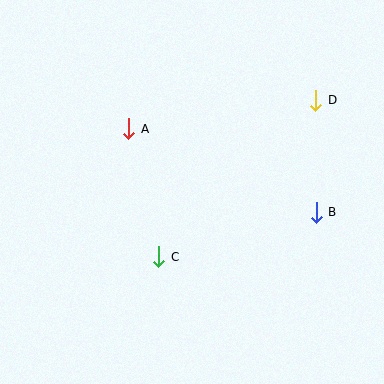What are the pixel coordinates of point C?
Point C is at (159, 257).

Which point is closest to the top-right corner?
Point D is closest to the top-right corner.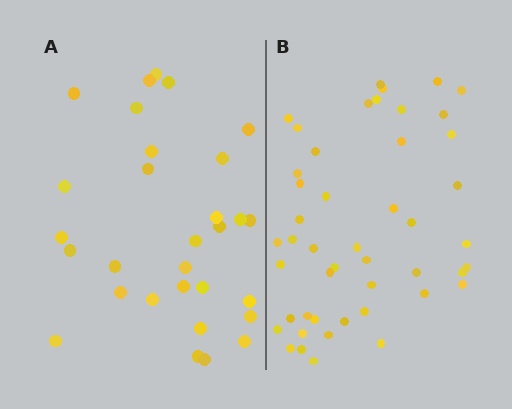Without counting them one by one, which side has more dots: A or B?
Region B (the right region) has more dots.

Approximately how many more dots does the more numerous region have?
Region B has approximately 15 more dots than region A.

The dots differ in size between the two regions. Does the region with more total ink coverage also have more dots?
No. Region A has more total ink coverage because its dots are larger, but region B actually contains more individual dots. Total area can be misleading — the number of items is what matters here.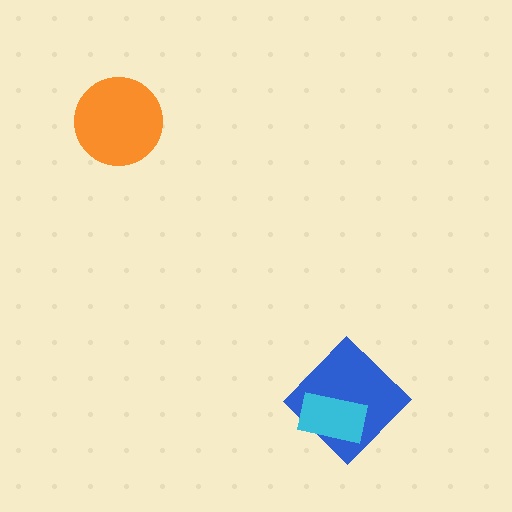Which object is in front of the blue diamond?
The cyan rectangle is in front of the blue diamond.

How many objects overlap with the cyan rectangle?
1 object overlaps with the cyan rectangle.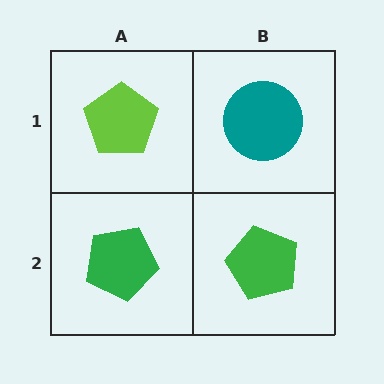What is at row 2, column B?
A green pentagon.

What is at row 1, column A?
A lime pentagon.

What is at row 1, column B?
A teal circle.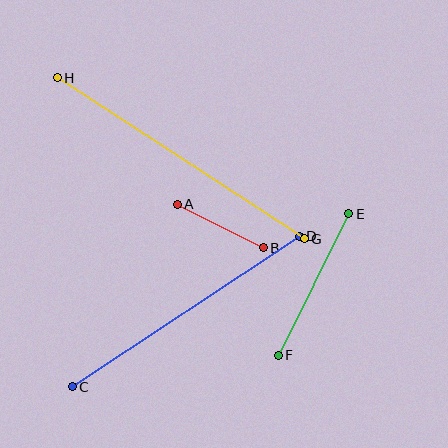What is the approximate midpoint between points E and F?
The midpoint is at approximately (313, 284) pixels.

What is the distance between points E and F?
The distance is approximately 158 pixels.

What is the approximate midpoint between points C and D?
The midpoint is at approximately (186, 311) pixels.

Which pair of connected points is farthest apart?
Points G and H are farthest apart.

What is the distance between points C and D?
The distance is approximately 272 pixels.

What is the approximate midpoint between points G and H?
The midpoint is at approximately (181, 158) pixels.